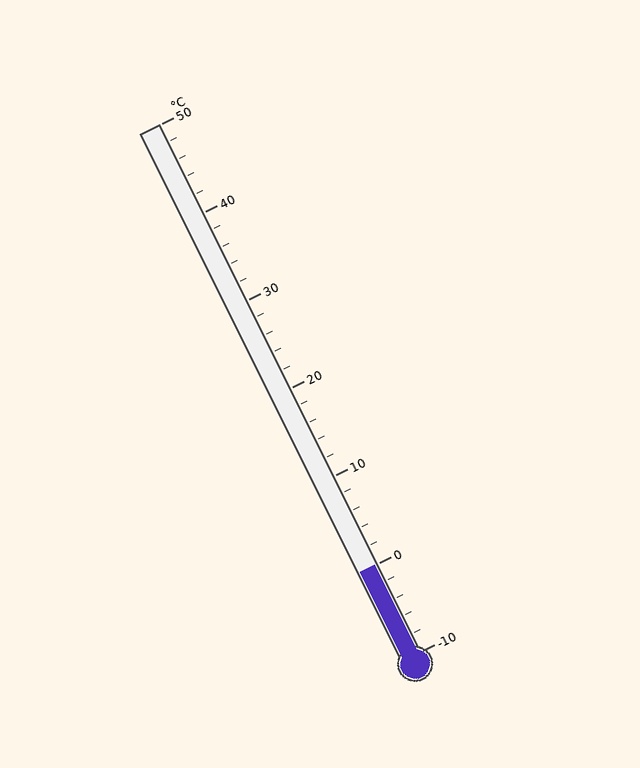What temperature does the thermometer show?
The thermometer shows approximately 0°C.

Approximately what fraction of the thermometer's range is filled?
The thermometer is filled to approximately 15% of its range.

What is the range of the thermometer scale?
The thermometer scale ranges from -10°C to 50°C.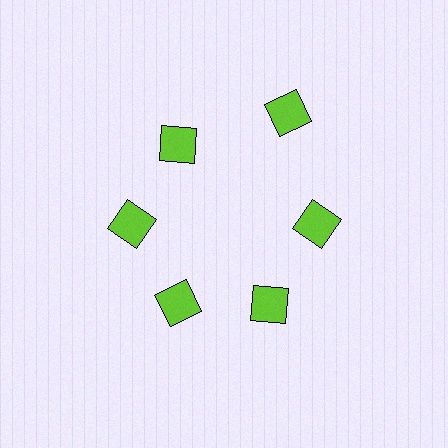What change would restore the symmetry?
The symmetry would be restored by moving it inward, back onto the ring so that all 6 squares sit at equal angles and equal distance from the center.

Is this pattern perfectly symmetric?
No. The 6 lime squares are arranged in a ring, but one element near the 1 o'clock position is pushed outward from the center, breaking the 6-fold rotational symmetry.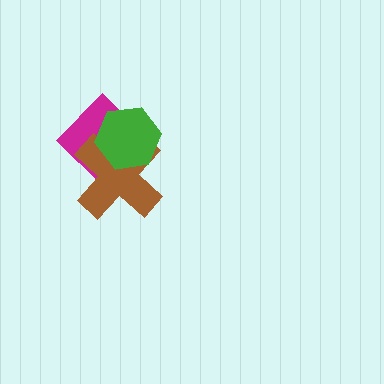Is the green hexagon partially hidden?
No, no other shape covers it.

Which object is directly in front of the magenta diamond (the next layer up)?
The brown cross is directly in front of the magenta diamond.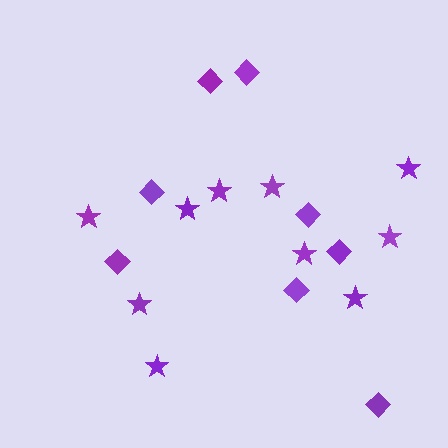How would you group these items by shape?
There are 2 groups: one group of diamonds (8) and one group of stars (10).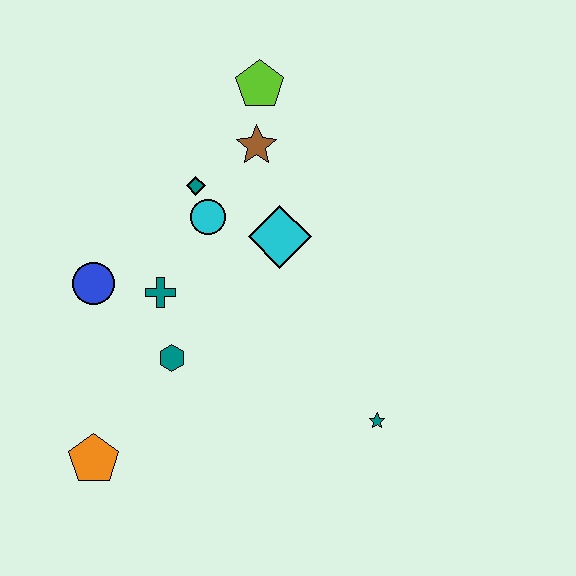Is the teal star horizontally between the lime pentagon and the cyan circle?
No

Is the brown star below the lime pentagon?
Yes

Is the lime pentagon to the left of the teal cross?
No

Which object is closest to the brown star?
The lime pentagon is closest to the brown star.